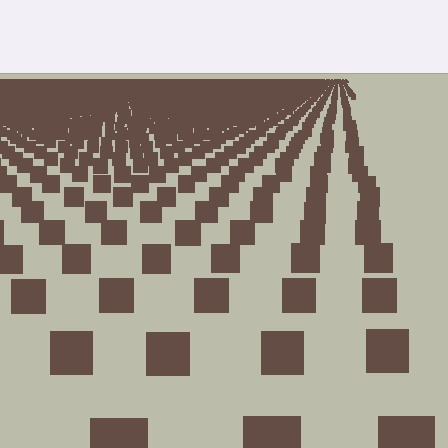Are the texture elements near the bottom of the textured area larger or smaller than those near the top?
Larger. Near the bottom, elements are closer to the viewer and appear at a bigger on-screen size.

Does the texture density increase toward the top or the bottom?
Density increases toward the top.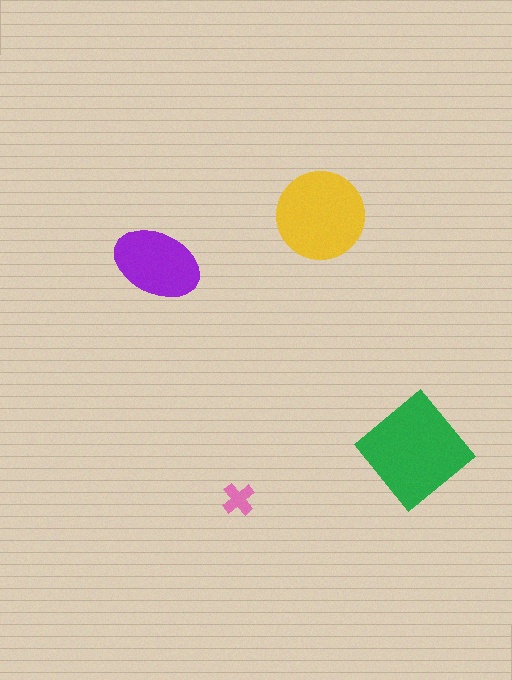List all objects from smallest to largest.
The pink cross, the purple ellipse, the yellow circle, the green diamond.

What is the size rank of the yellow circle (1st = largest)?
2nd.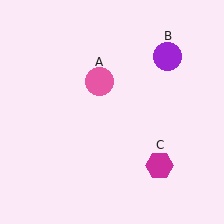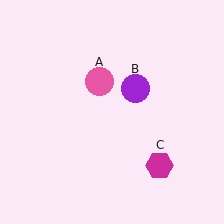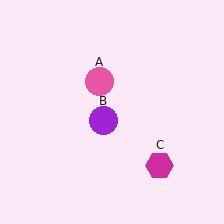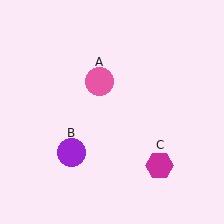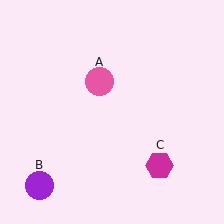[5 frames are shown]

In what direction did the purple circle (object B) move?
The purple circle (object B) moved down and to the left.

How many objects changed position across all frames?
1 object changed position: purple circle (object B).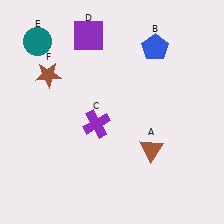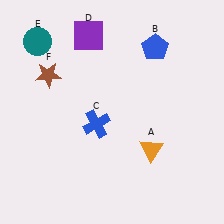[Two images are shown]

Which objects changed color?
A changed from brown to orange. C changed from purple to blue.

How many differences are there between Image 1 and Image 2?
There are 2 differences between the two images.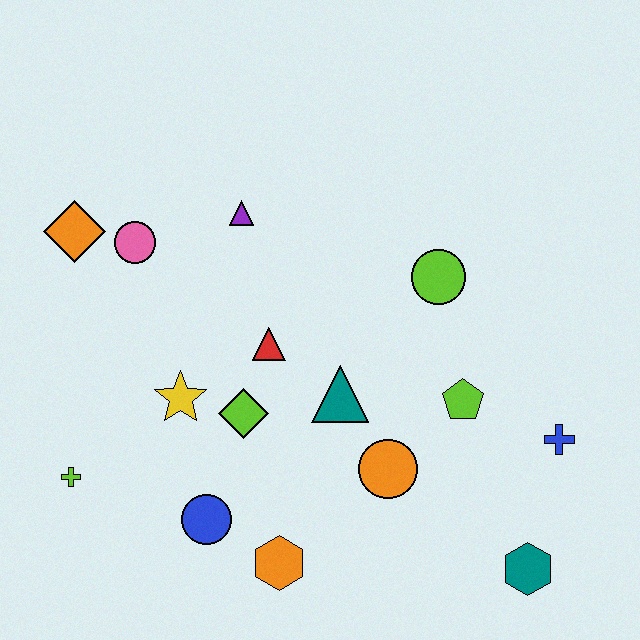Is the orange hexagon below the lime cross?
Yes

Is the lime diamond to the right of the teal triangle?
No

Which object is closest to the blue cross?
The lime pentagon is closest to the blue cross.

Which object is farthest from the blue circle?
The blue cross is farthest from the blue circle.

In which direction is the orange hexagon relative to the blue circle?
The orange hexagon is to the right of the blue circle.